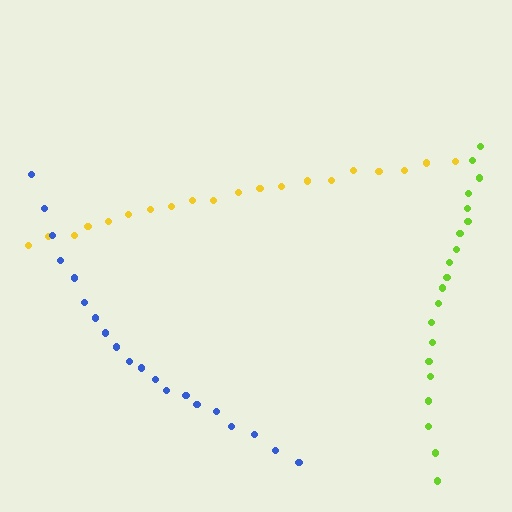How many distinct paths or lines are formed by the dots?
There are 3 distinct paths.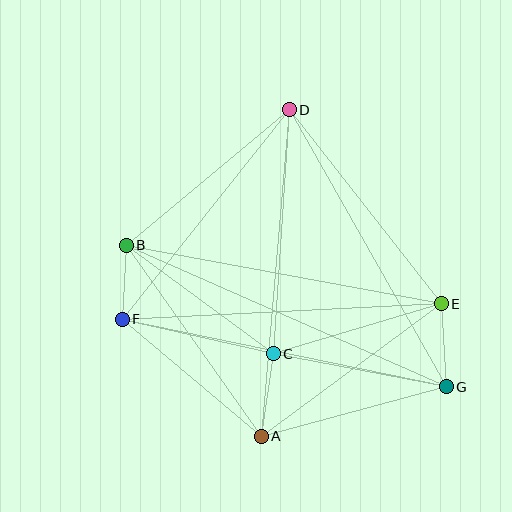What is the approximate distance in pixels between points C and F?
The distance between C and F is approximately 155 pixels.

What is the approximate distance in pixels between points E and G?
The distance between E and G is approximately 84 pixels.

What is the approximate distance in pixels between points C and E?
The distance between C and E is approximately 176 pixels.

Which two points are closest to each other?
Points B and F are closest to each other.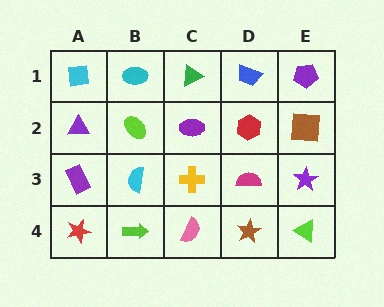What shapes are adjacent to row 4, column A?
A purple rectangle (row 3, column A), a lime arrow (row 4, column B).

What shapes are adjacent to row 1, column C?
A purple ellipse (row 2, column C), a cyan ellipse (row 1, column B), a blue trapezoid (row 1, column D).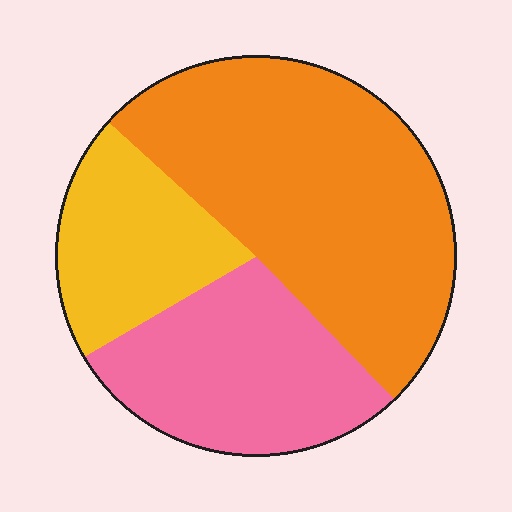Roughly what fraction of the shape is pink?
Pink takes up about one quarter (1/4) of the shape.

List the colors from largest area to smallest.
From largest to smallest: orange, pink, yellow.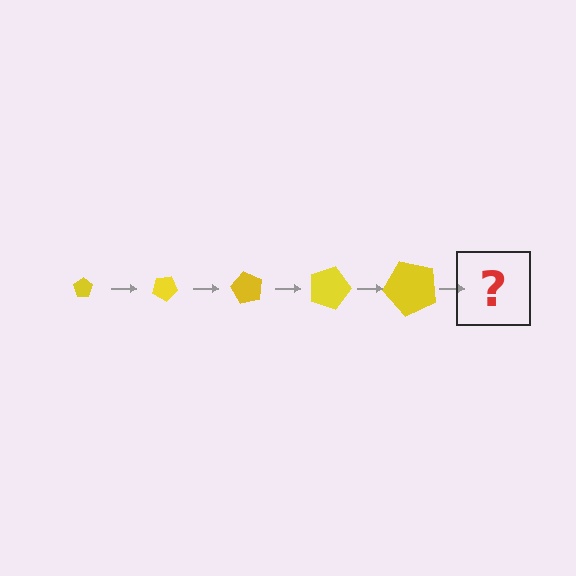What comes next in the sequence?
The next element should be a pentagon, larger than the previous one and rotated 150 degrees from the start.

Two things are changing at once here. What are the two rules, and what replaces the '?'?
The two rules are that the pentagon grows larger each step and it rotates 30 degrees each step. The '?' should be a pentagon, larger than the previous one and rotated 150 degrees from the start.